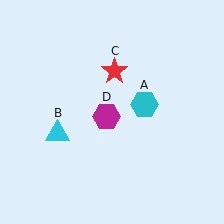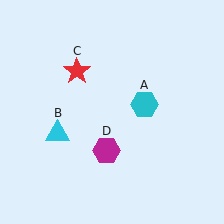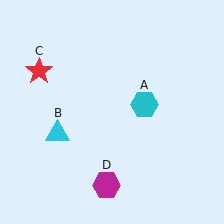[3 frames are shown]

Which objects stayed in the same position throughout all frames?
Cyan hexagon (object A) and cyan triangle (object B) remained stationary.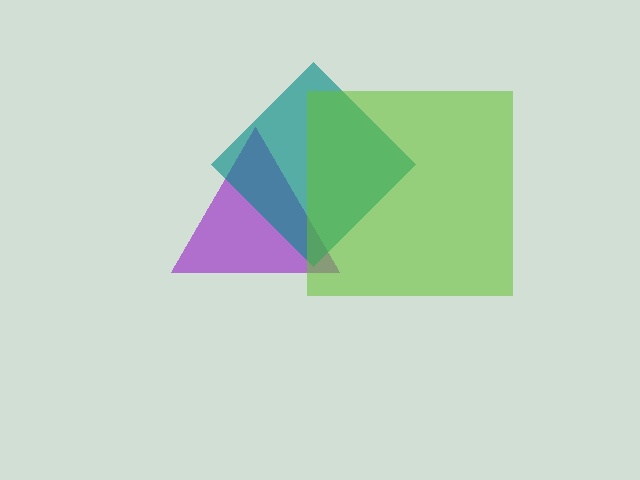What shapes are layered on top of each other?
The layered shapes are: a purple triangle, a teal diamond, a lime square.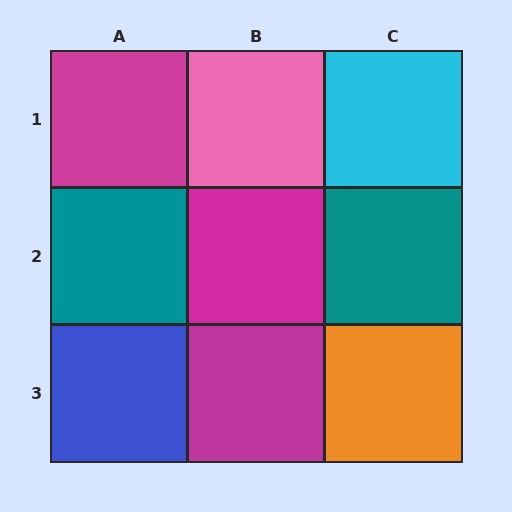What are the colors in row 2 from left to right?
Teal, magenta, teal.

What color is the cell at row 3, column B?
Magenta.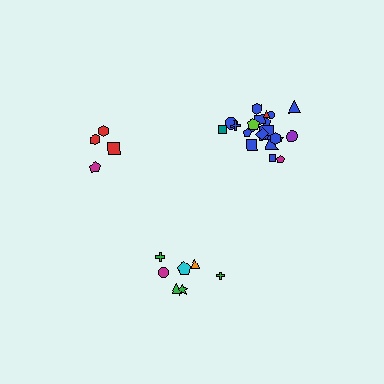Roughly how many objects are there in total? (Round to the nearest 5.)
Roughly 35 objects in total.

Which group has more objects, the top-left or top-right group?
The top-right group.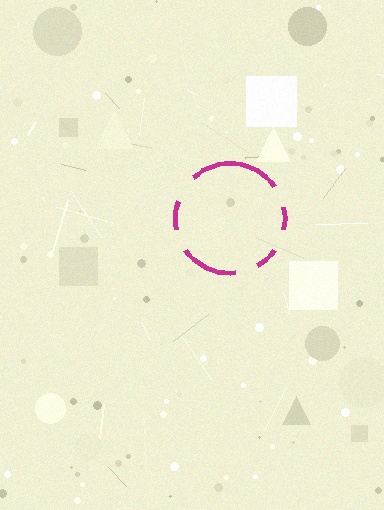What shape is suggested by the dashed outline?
The dashed outline suggests a circle.